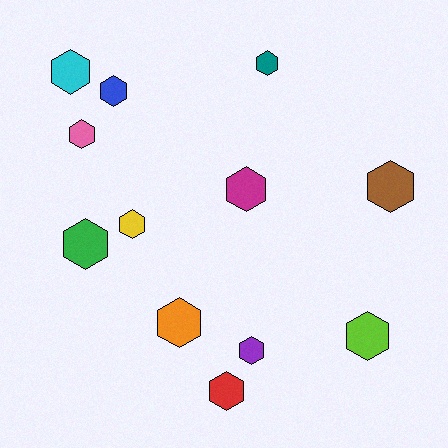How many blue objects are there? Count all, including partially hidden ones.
There is 1 blue object.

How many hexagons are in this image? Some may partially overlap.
There are 12 hexagons.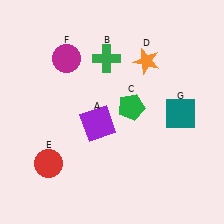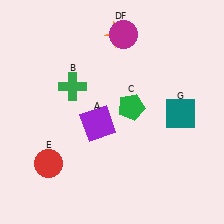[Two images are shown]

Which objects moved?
The objects that moved are: the green cross (B), the orange star (D), the magenta circle (F).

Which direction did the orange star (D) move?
The orange star (D) moved left.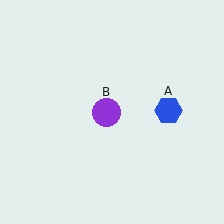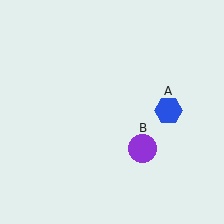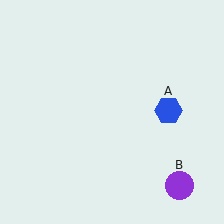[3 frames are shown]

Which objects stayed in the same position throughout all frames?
Blue hexagon (object A) remained stationary.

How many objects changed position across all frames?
1 object changed position: purple circle (object B).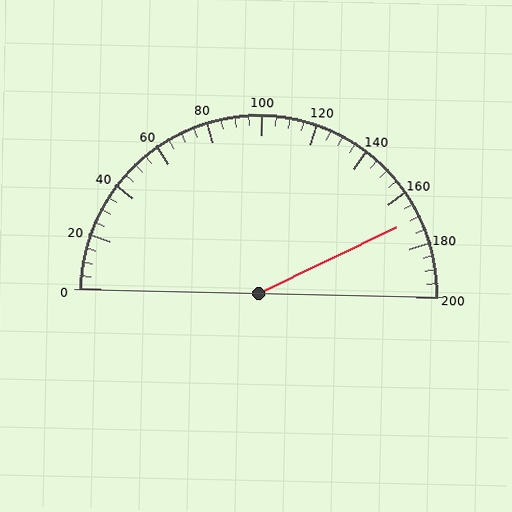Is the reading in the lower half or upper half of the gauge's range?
The reading is in the upper half of the range (0 to 200).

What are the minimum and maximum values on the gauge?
The gauge ranges from 0 to 200.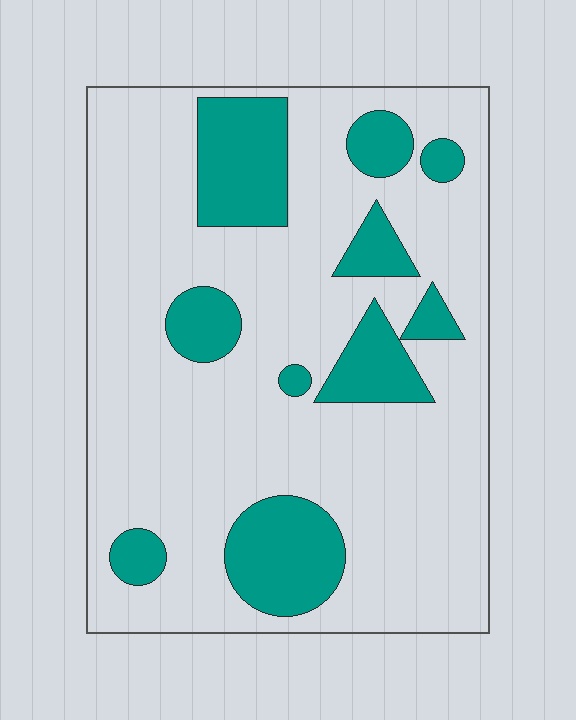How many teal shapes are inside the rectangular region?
10.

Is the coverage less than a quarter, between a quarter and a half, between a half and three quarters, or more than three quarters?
Less than a quarter.